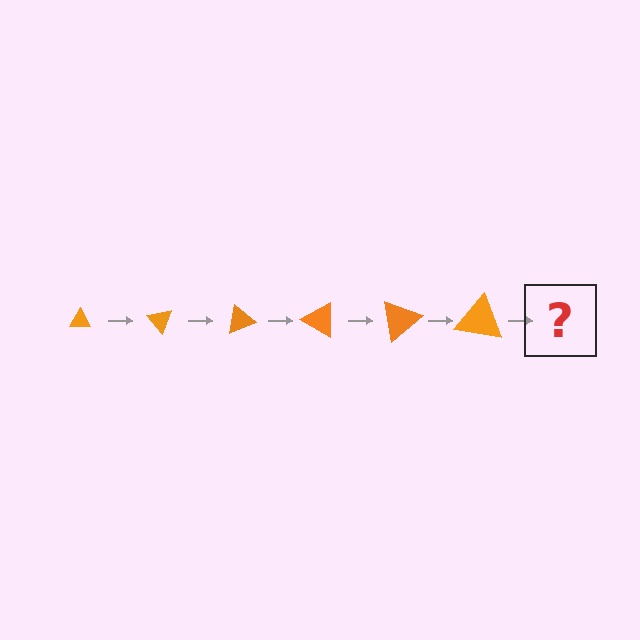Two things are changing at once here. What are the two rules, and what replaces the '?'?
The two rules are that the triangle grows larger each step and it rotates 50 degrees each step. The '?' should be a triangle, larger than the previous one and rotated 300 degrees from the start.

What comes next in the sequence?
The next element should be a triangle, larger than the previous one and rotated 300 degrees from the start.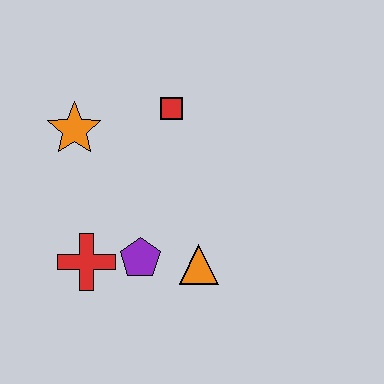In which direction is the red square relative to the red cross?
The red square is above the red cross.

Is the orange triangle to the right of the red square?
Yes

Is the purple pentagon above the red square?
No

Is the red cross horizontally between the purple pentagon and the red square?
No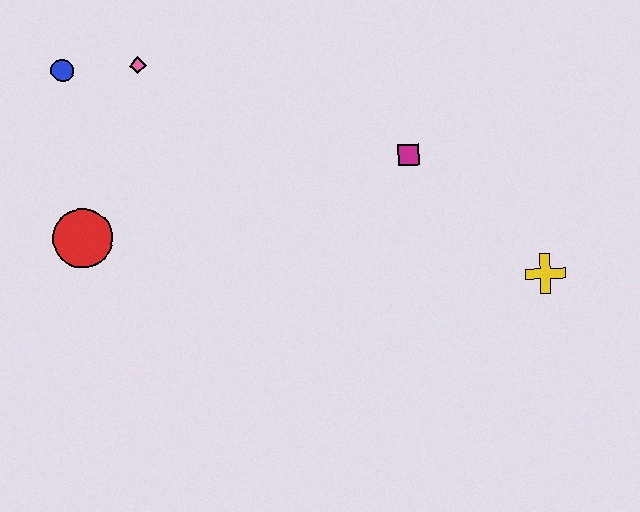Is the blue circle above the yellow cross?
Yes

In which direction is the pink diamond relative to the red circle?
The pink diamond is above the red circle.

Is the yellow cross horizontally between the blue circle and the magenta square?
No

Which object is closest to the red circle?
The blue circle is closest to the red circle.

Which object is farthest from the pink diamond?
The yellow cross is farthest from the pink diamond.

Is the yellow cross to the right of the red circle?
Yes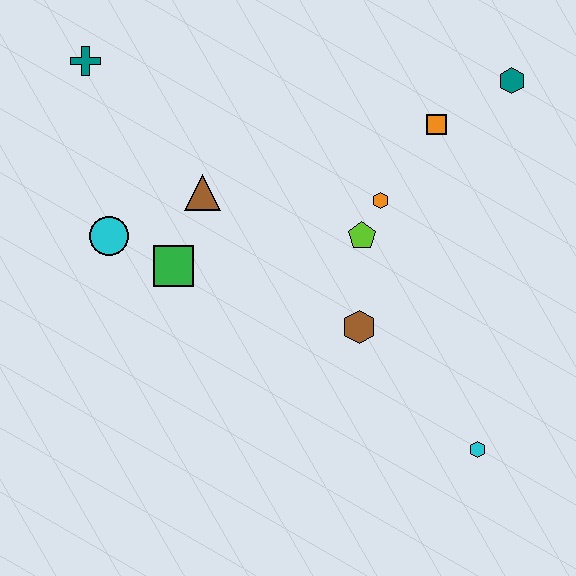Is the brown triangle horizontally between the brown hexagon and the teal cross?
Yes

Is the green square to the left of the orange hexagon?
Yes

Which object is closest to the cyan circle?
The green square is closest to the cyan circle.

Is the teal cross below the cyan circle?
No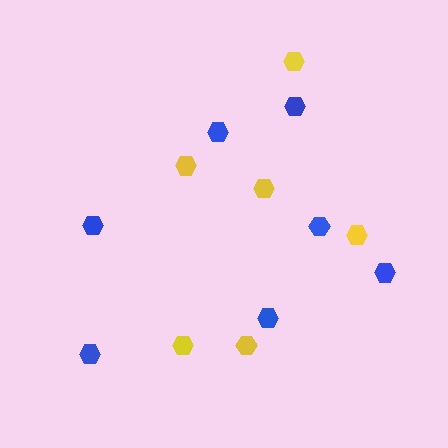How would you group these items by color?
There are 2 groups: one group of yellow hexagons (6) and one group of blue hexagons (7).